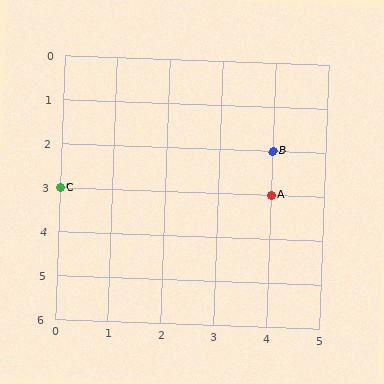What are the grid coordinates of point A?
Point A is at grid coordinates (4, 3).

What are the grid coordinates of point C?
Point C is at grid coordinates (0, 3).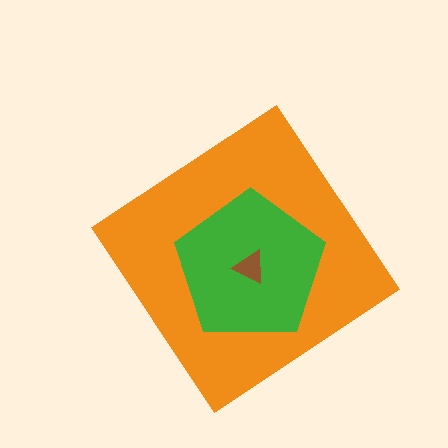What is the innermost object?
The brown triangle.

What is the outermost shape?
The orange diamond.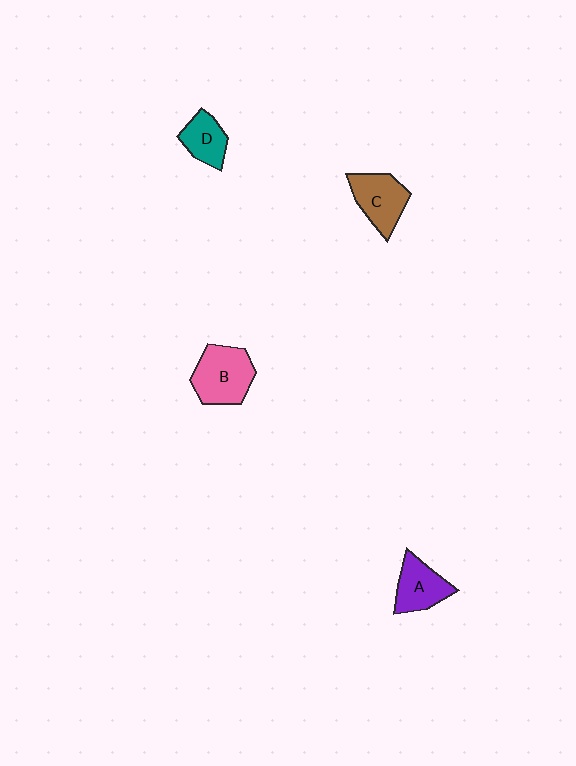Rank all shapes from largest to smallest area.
From largest to smallest: B (pink), C (brown), A (purple), D (teal).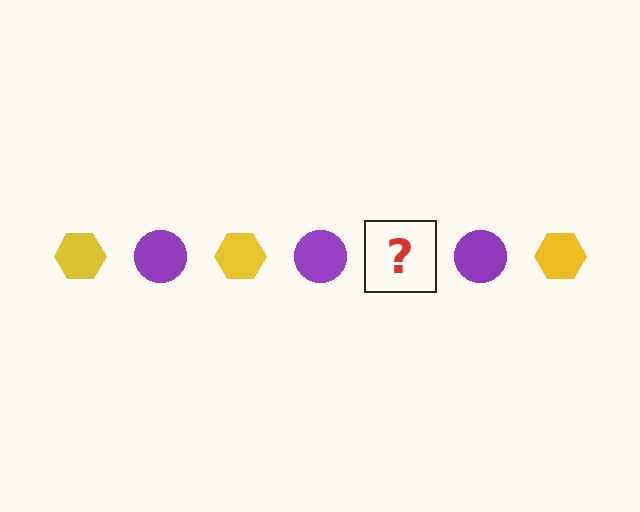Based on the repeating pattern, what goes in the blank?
The blank should be a yellow hexagon.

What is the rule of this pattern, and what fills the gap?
The rule is that the pattern alternates between yellow hexagon and purple circle. The gap should be filled with a yellow hexagon.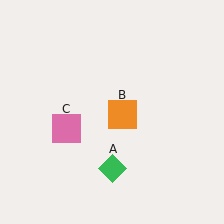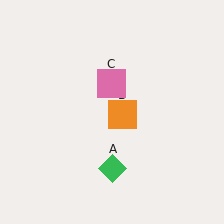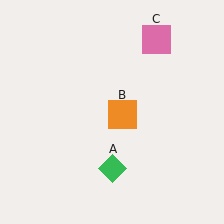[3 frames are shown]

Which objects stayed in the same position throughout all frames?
Green diamond (object A) and orange square (object B) remained stationary.